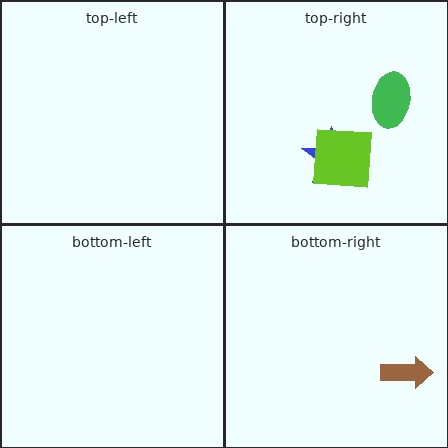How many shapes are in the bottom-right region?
1.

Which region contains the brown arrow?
The bottom-right region.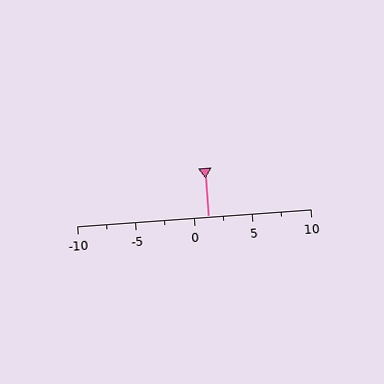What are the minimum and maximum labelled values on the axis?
The axis runs from -10 to 10.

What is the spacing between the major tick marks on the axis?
The major ticks are spaced 5 apart.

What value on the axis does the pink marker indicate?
The marker indicates approximately 1.2.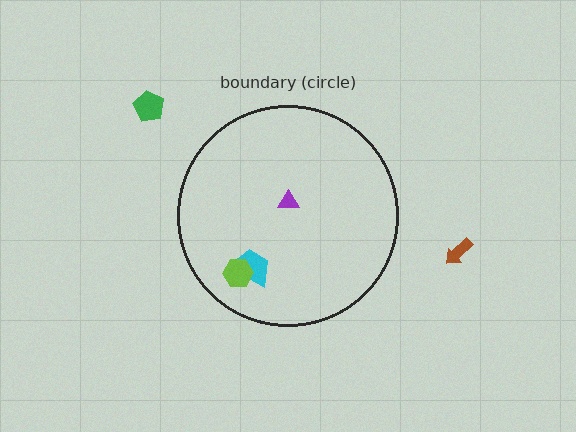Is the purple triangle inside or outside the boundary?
Inside.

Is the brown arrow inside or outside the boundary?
Outside.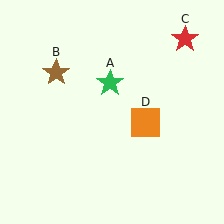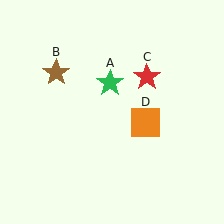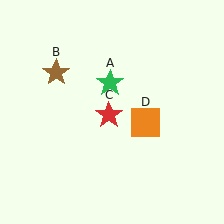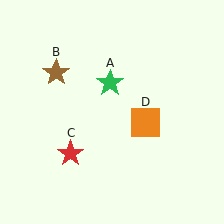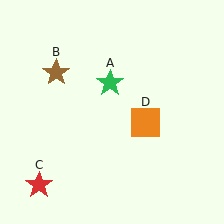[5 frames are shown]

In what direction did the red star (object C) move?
The red star (object C) moved down and to the left.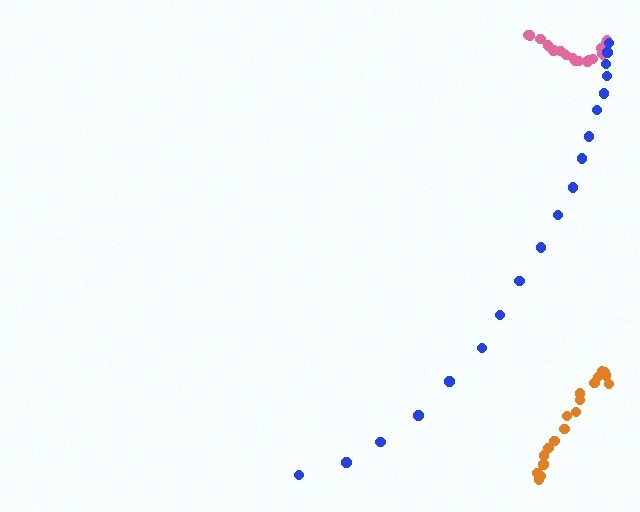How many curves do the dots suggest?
There are 3 distinct paths.